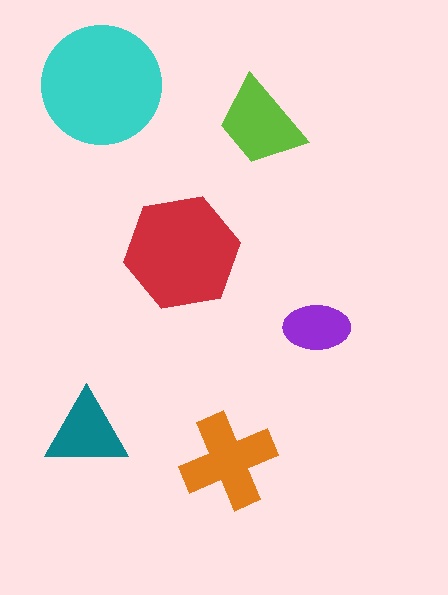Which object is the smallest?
The purple ellipse.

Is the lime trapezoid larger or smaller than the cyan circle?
Smaller.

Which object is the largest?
The cyan circle.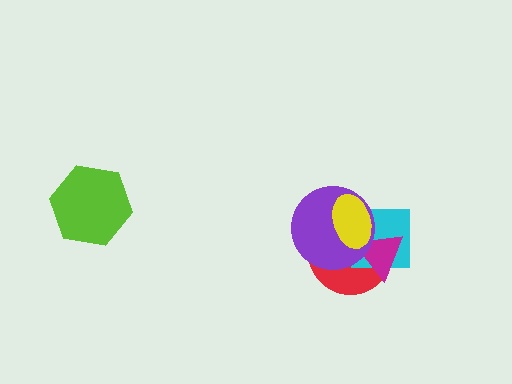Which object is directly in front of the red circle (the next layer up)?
The cyan square is directly in front of the red circle.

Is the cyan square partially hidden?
Yes, it is partially covered by another shape.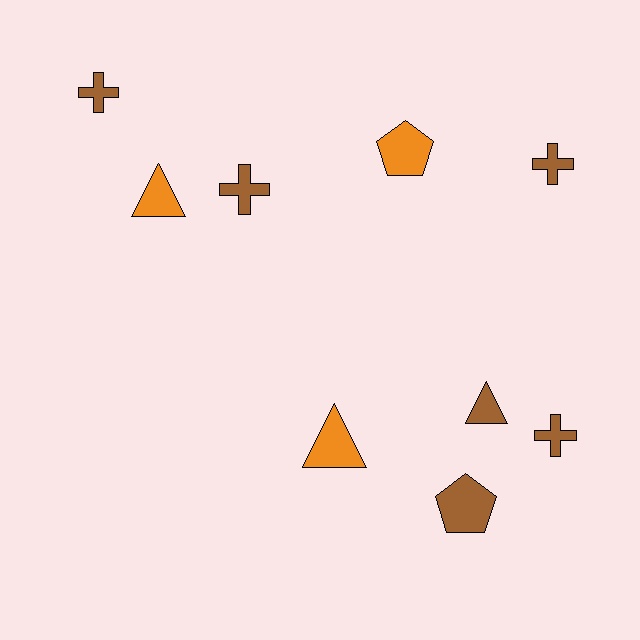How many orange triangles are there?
There are 2 orange triangles.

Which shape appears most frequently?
Cross, with 4 objects.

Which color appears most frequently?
Brown, with 6 objects.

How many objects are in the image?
There are 9 objects.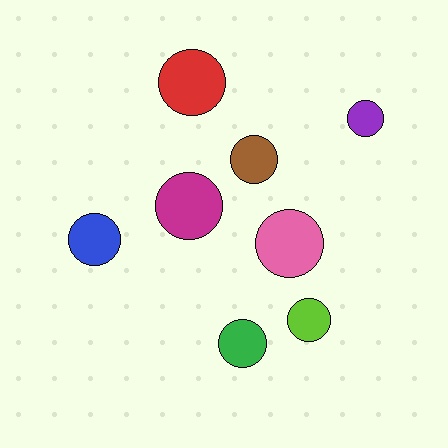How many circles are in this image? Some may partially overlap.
There are 8 circles.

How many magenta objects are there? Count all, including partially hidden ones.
There is 1 magenta object.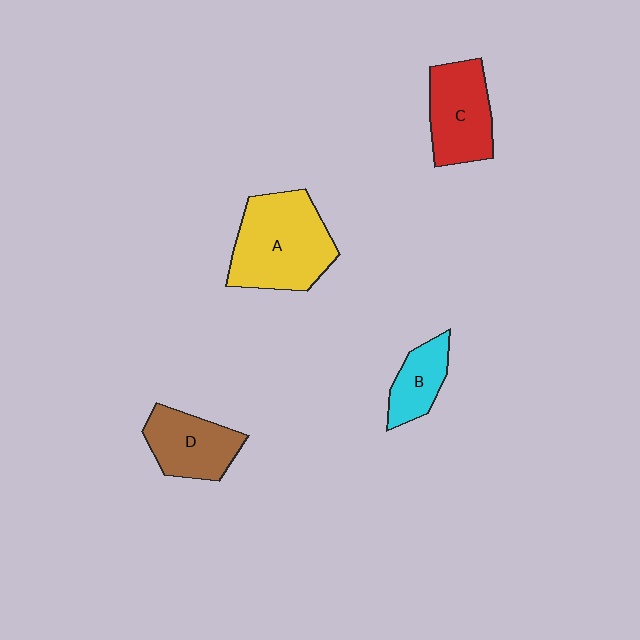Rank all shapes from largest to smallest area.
From largest to smallest: A (yellow), C (red), D (brown), B (cyan).